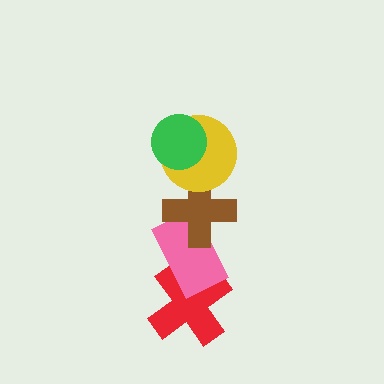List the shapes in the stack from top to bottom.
From top to bottom: the green circle, the yellow circle, the brown cross, the pink rectangle, the red cross.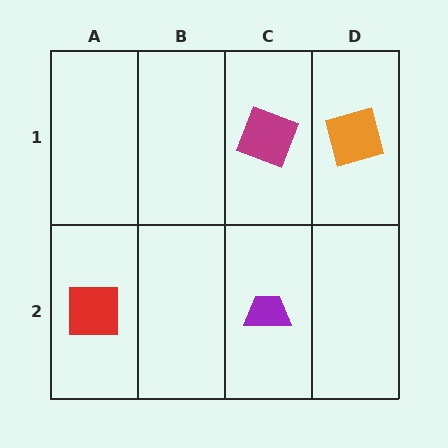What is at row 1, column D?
An orange square.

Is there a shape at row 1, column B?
No, that cell is empty.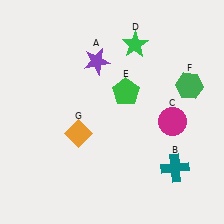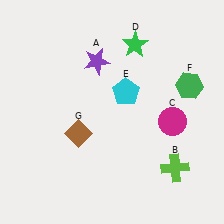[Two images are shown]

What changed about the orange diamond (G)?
In Image 1, G is orange. In Image 2, it changed to brown.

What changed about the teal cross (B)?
In Image 1, B is teal. In Image 2, it changed to lime.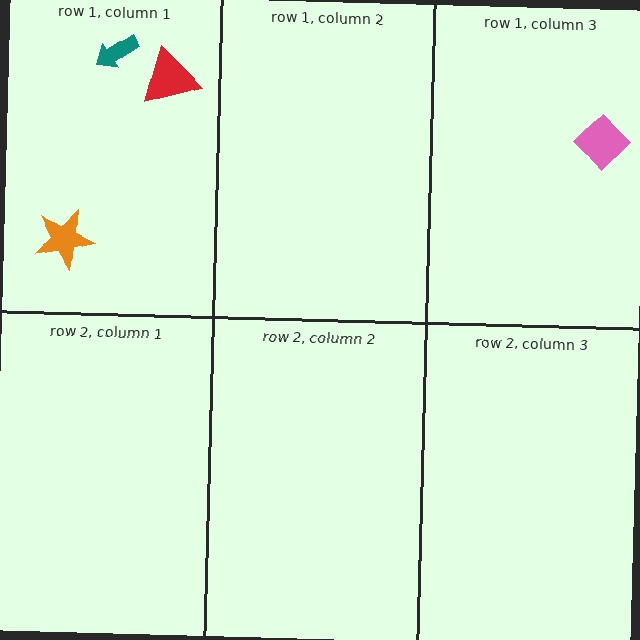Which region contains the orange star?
The row 1, column 1 region.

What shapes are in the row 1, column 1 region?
The orange star, the teal arrow, the red triangle.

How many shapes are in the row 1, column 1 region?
3.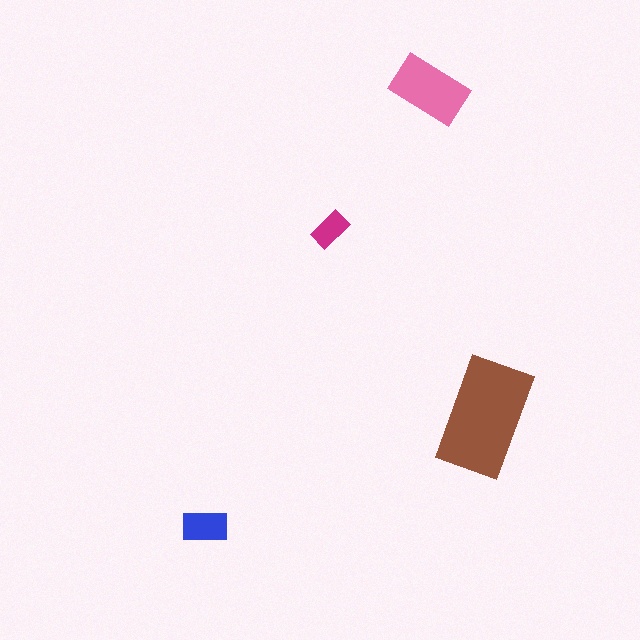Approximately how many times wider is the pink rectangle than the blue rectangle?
About 1.5 times wider.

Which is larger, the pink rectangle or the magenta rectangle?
The pink one.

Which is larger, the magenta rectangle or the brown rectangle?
The brown one.